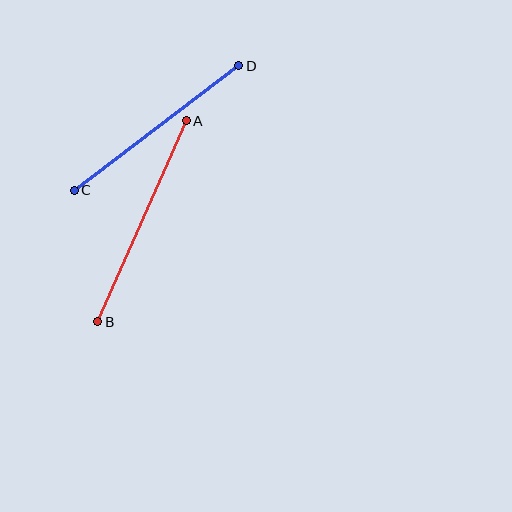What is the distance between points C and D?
The distance is approximately 206 pixels.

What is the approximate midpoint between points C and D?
The midpoint is at approximately (156, 128) pixels.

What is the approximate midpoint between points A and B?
The midpoint is at approximately (142, 221) pixels.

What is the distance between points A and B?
The distance is approximately 219 pixels.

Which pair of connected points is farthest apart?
Points A and B are farthest apart.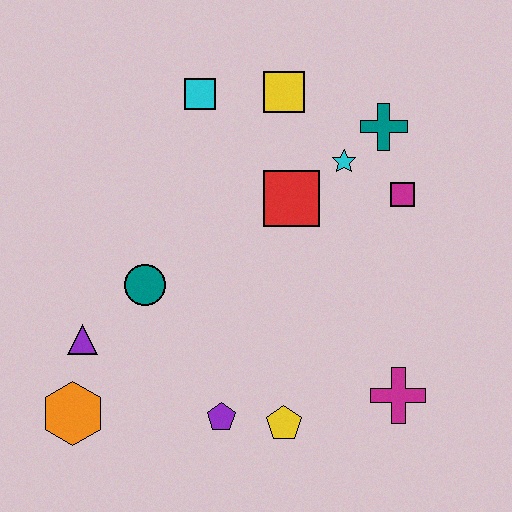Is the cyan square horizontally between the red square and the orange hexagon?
Yes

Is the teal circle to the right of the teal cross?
No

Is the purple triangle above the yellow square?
No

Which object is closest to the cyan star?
The teal cross is closest to the cyan star.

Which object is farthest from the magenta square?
The orange hexagon is farthest from the magenta square.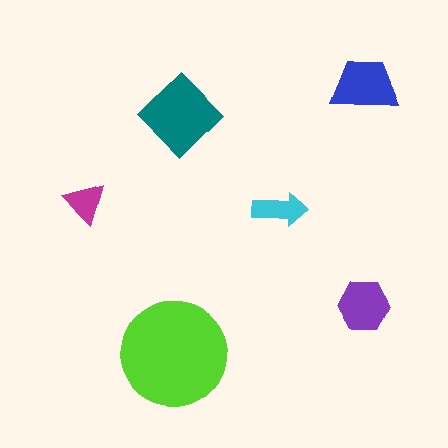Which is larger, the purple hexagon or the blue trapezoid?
The blue trapezoid.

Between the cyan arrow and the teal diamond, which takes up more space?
The teal diamond.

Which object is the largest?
The lime circle.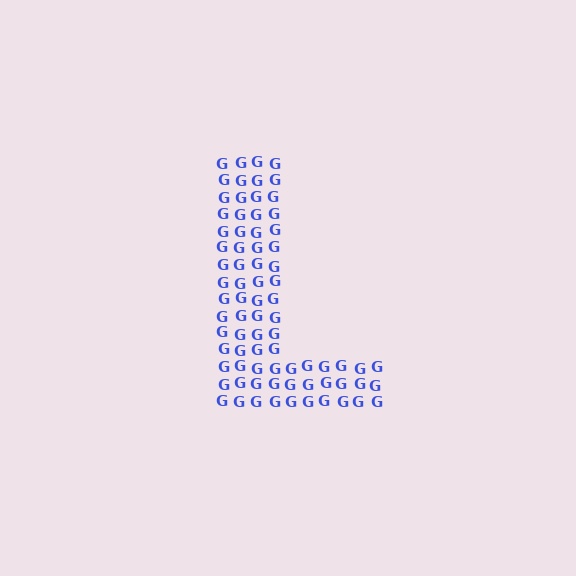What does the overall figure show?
The overall figure shows the letter L.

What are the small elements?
The small elements are letter G's.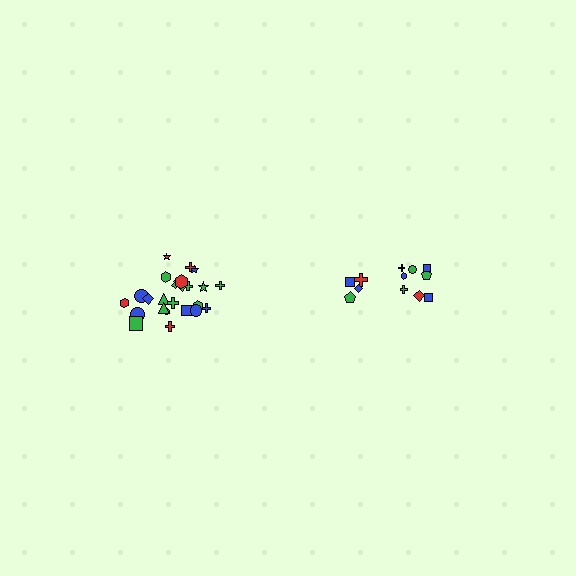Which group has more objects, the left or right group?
The left group.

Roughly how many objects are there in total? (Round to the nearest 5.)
Roughly 35 objects in total.